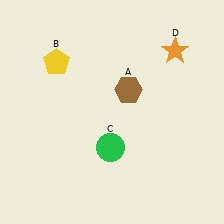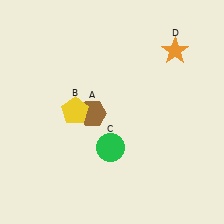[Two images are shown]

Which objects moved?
The objects that moved are: the brown hexagon (A), the yellow pentagon (B).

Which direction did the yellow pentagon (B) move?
The yellow pentagon (B) moved down.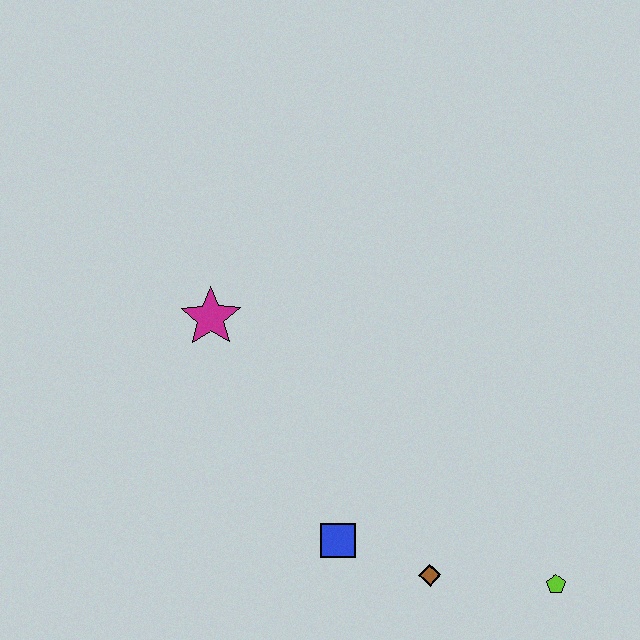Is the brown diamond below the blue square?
Yes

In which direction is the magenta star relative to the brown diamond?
The magenta star is above the brown diamond.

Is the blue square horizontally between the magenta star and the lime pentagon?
Yes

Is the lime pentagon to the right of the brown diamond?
Yes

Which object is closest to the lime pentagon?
The brown diamond is closest to the lime pentagon.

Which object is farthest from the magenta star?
The lime pentagon is farthest from the magenta star.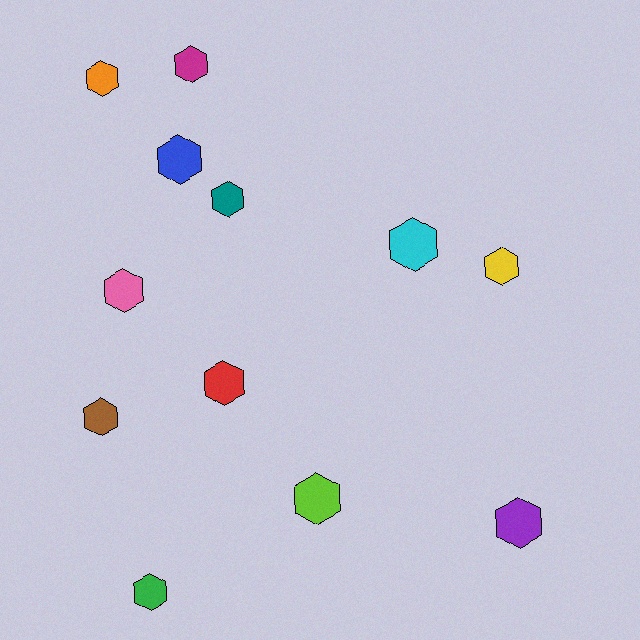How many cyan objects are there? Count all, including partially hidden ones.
There is 1 cyan object.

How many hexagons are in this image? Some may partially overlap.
There are 12 hexagons.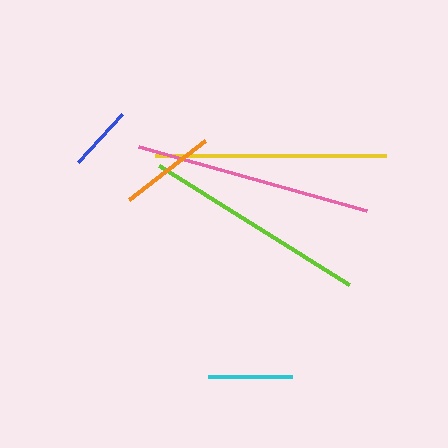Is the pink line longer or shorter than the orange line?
The pink line is longer than the orange line.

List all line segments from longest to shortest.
From longest to shortest: pink, yellow, lime, orange, cyan, blue.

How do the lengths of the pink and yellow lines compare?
The pink and yellow lines are approximately the same length.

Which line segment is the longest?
The pink line is the longest at approximately 237 pixels.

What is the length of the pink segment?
The pink segment is approximately 237 pixels long.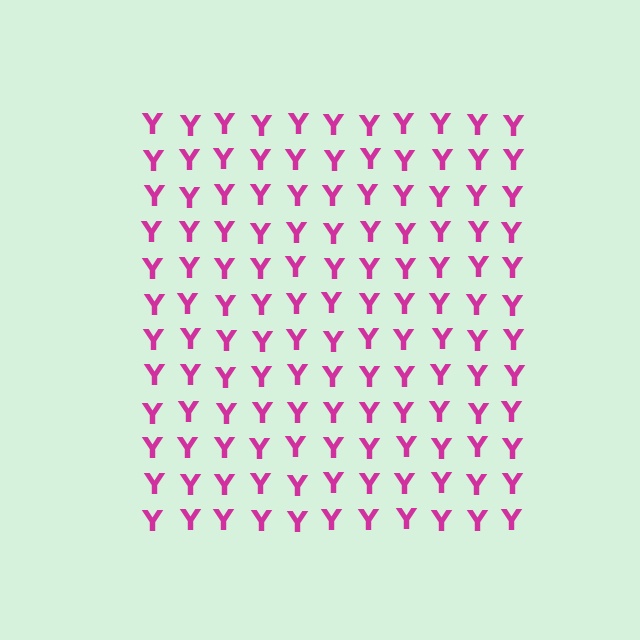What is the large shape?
The large shape is a square.